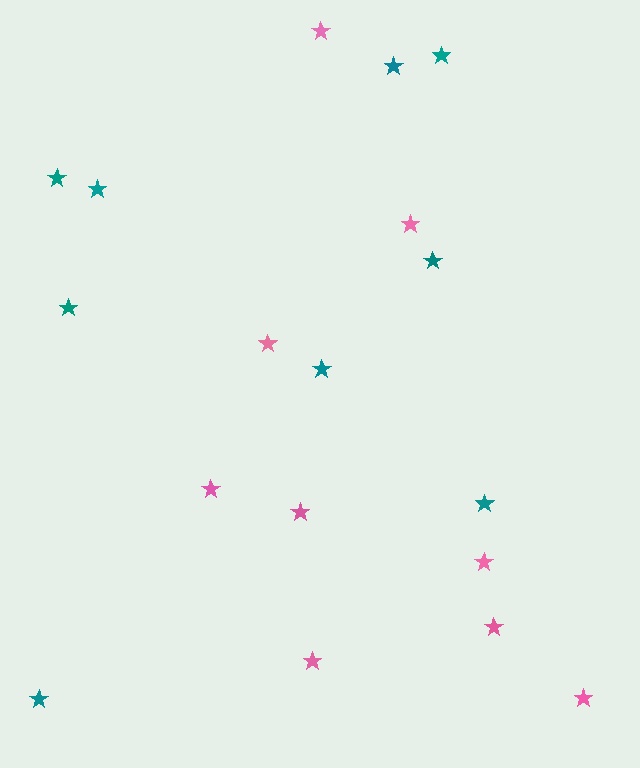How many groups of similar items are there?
There are 2 groups: one group of teal stars (9) and one group of pink stars (9).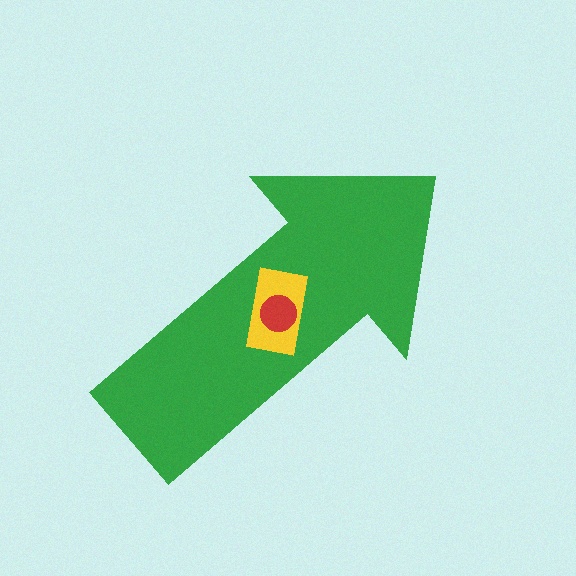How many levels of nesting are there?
3.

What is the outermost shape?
The green arrow.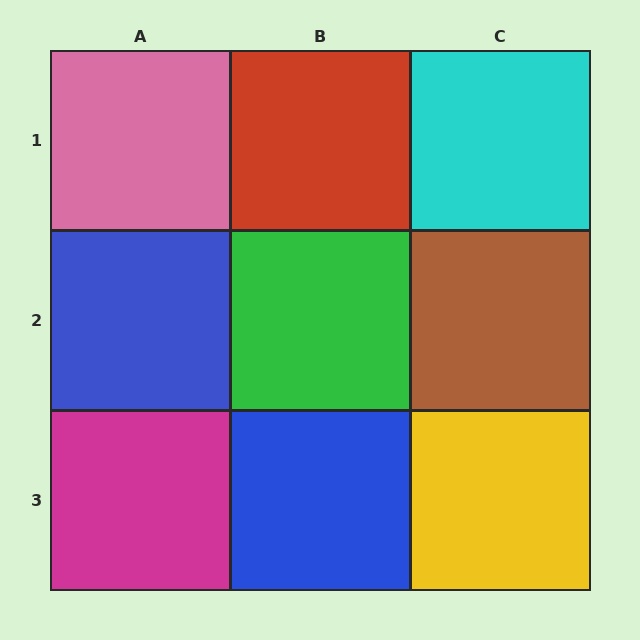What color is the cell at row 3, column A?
Magenta.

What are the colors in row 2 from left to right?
Blue, green, brown.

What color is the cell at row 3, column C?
Yellow.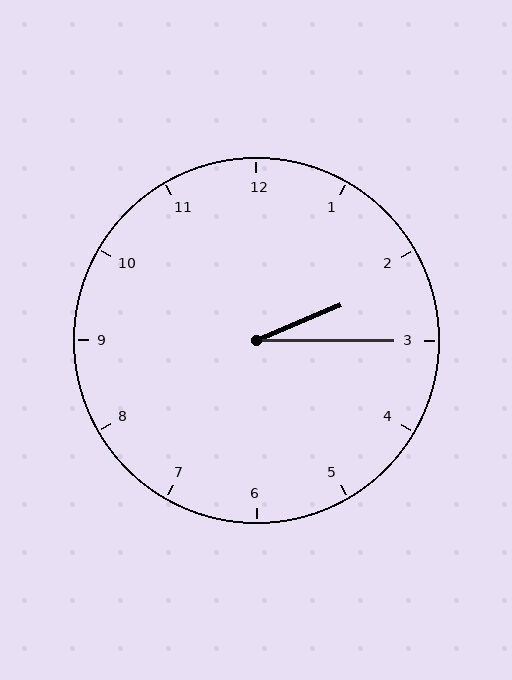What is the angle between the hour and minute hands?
Approximately 22 degrees.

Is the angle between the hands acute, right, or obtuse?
It is acute.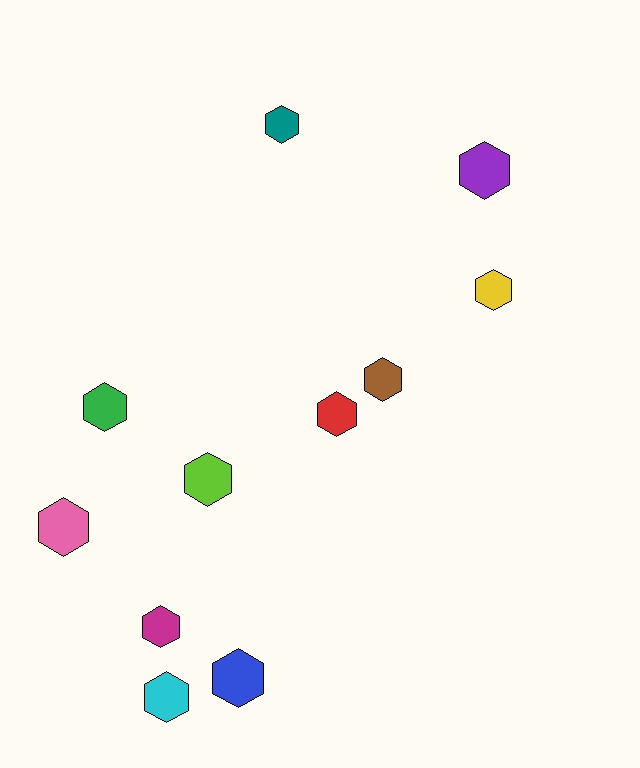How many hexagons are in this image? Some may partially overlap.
There are 11 hexagons.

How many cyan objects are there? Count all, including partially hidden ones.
There is 1 cyan object.